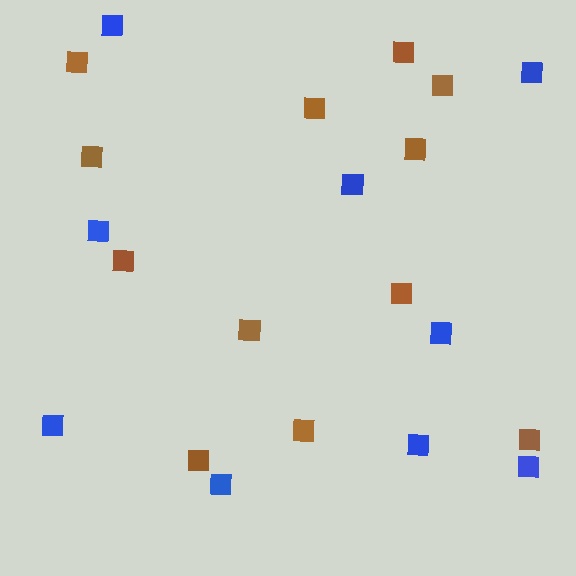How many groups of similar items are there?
There are 2 groups: one group of brown squares (12) and one group of blue squares (9).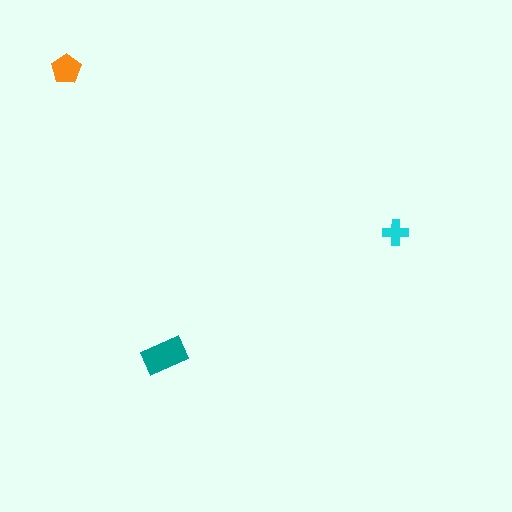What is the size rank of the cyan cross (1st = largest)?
3rd.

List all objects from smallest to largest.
The cyan cross, the orange pentagon, the teal rectangle.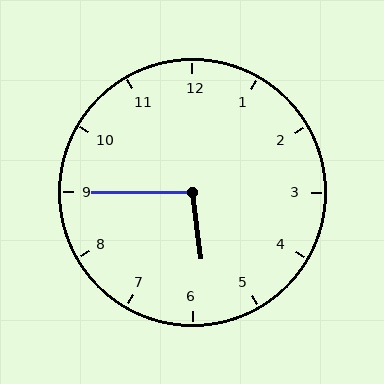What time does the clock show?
5:45.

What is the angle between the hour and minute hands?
Approximately 98 degrees.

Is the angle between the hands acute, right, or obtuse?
It is obtuse.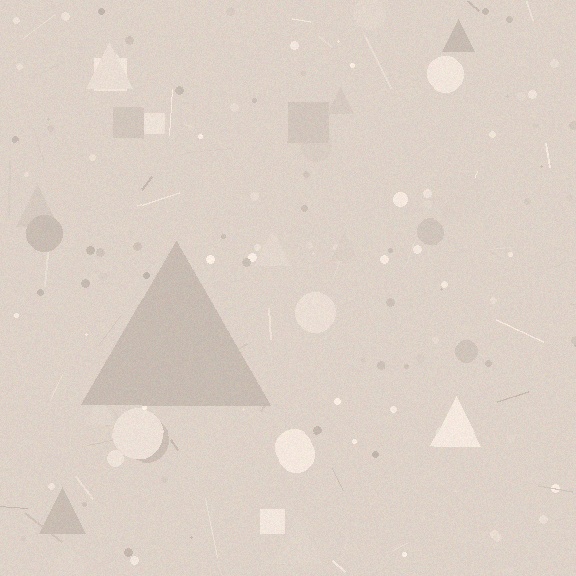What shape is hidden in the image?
A triangle is hidden in the image.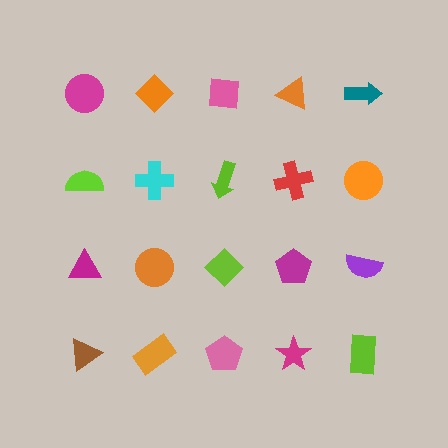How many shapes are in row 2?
5 shapes.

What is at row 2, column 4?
A red cross.